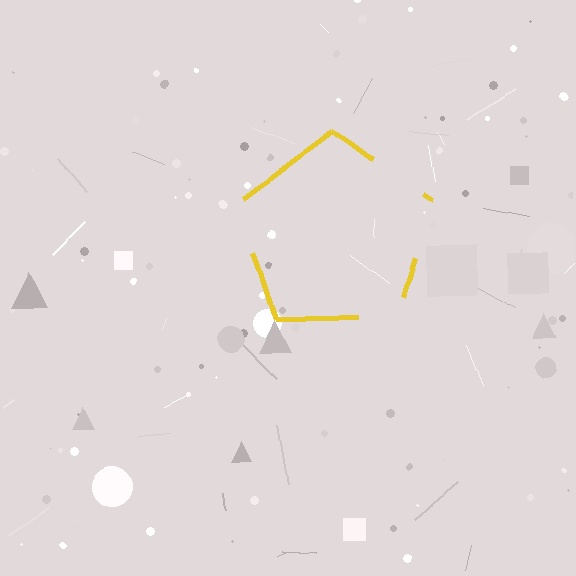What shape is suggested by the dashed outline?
The dashed outline suggests a pentagon.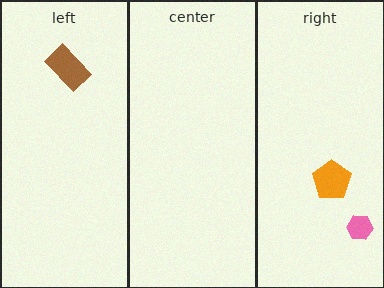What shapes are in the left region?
The brown rectangle.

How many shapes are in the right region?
2.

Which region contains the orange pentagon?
The right region.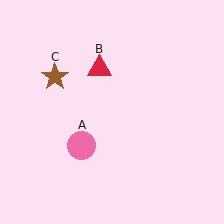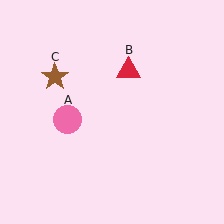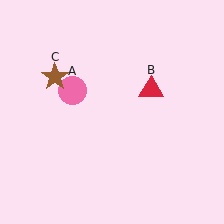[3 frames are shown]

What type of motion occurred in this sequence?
The pink circle (object A), red triangle (object B) rotated clockwise around the center of the scene.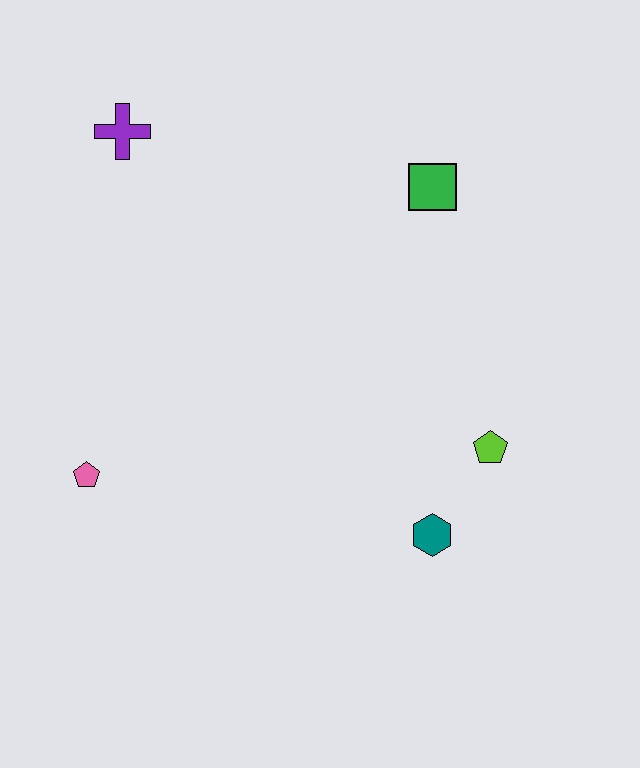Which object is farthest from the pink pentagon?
The green square is farthest from the pink pentagon.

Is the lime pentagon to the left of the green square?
No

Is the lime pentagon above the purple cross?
No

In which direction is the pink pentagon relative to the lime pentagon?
The pink pentagon is to the left of the lime pentagon.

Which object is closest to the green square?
The lime pentagon is closest to the green square.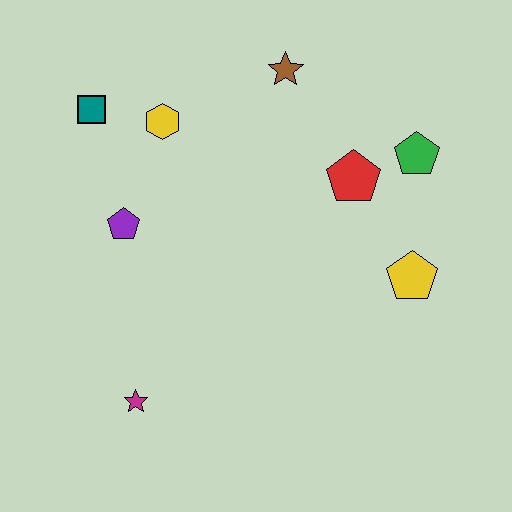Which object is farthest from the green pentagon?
The magenta star is farthest from the green pentagon.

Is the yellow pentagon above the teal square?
No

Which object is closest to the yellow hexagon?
The teal square is closest to the yellow hexagon.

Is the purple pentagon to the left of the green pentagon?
Yes